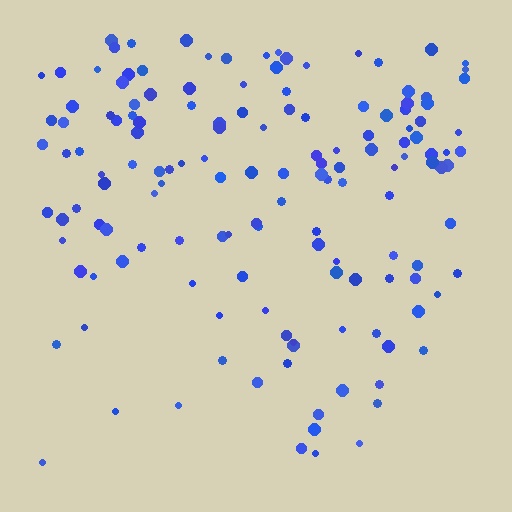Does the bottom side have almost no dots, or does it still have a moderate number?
Still a moderate number, just noticeably fewer than the top.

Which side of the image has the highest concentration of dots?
The top.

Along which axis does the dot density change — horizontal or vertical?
Vertical.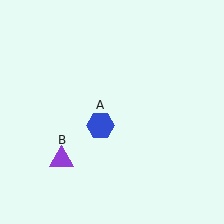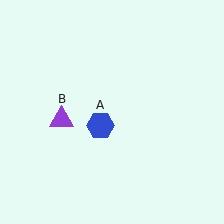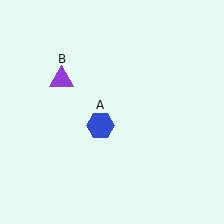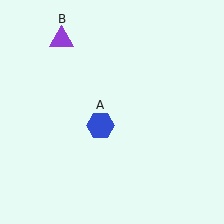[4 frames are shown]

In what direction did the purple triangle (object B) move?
The purple triangle (object B) moved up.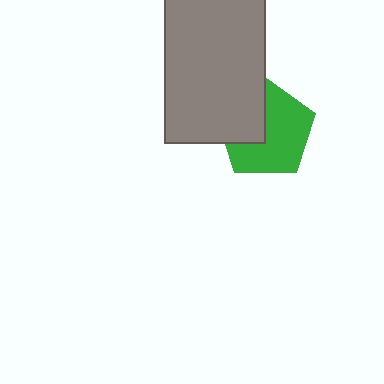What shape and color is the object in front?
The object in front is a gray rectangle.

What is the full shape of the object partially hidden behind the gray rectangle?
The partially hidden object is a green pentagon.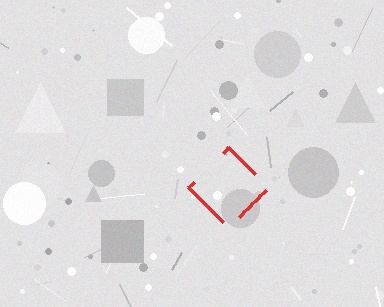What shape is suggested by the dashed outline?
The dashed outline suggests a diamond.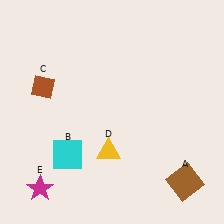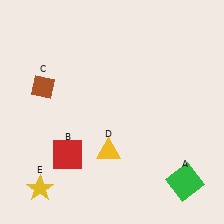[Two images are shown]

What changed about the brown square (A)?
In Image 1, A is brown. In Image 2, it changed to green.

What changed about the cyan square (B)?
In Image 1, B is cyan. In Image 2, it changed to red.